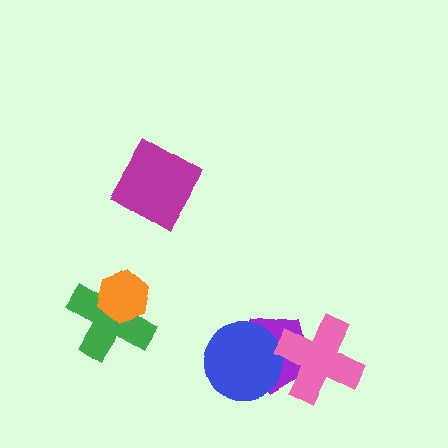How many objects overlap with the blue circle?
1 object overlaps with the blue circle.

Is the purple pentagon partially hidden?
Yes, it is partially covered by another shape.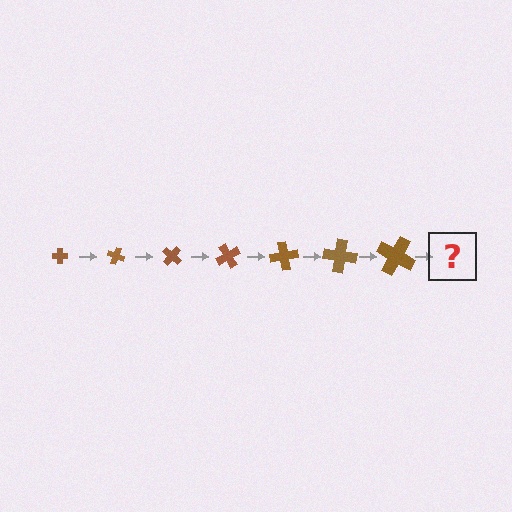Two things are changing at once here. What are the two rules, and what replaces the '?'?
The two rules are that the cross grows larger each step and it rotates 20 degrees each step. The '?' should be a cross, larger than the previous one and rotated 140 degrees from the start.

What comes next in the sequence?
The next element should be a cross, larger than the previous one and rotated 140 degrees from the start.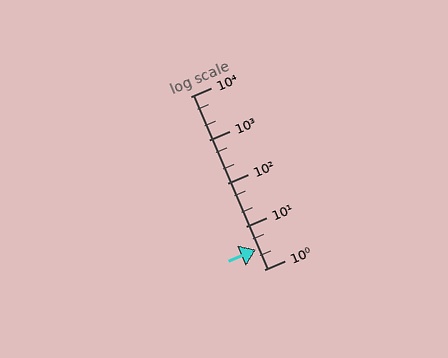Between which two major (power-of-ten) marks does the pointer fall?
The pointer is between 1 and 10.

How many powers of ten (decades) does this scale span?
The scale spans 4 decades, from 1 to 10000.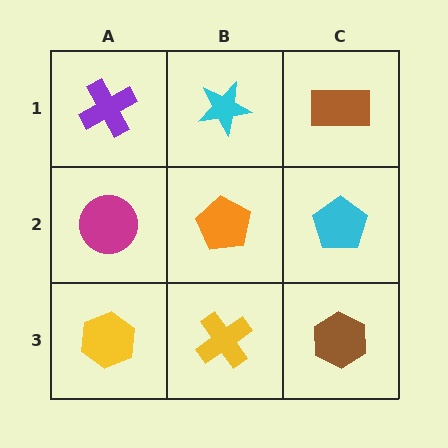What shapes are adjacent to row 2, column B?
A cyan star (row 1, column B), a yellow cross (row 3, column B), a magenta circle (row 2, column A), a cyan pentagon (row 2, column C).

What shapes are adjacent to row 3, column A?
A magenta circle (row 2, column A), a yellow cross (row 3, column B).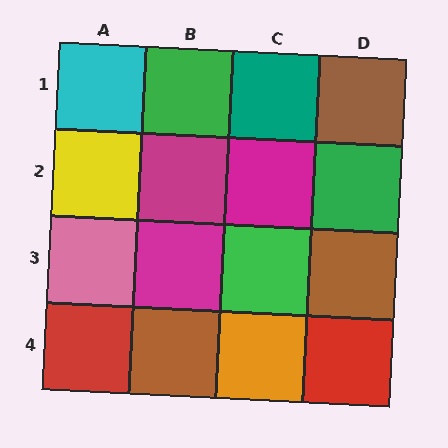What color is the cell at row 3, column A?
Pink.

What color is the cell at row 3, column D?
Brown.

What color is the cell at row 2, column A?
Yellow.